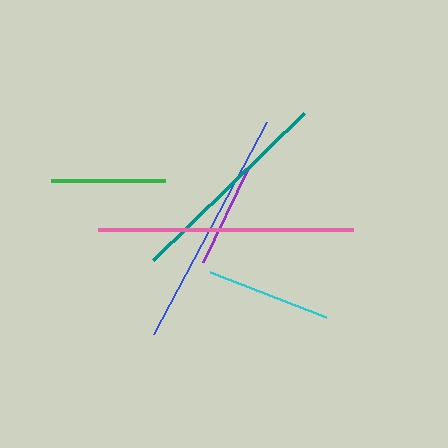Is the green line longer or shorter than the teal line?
The teal line is longer than the green line.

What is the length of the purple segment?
The purple segment is approximately 104 pixels long.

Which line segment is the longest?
The pink line is the longest at approximately 255 pixels.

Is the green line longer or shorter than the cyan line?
The cyan line is longer than the green line.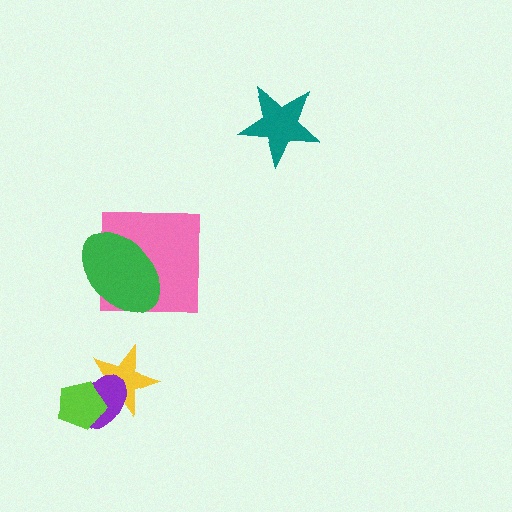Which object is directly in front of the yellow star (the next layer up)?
The purple ellipse is directly in front of the yellow star.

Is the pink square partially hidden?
Yes, it is partially covered by another shape.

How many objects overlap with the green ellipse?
1 object overlaps with the green ellipse.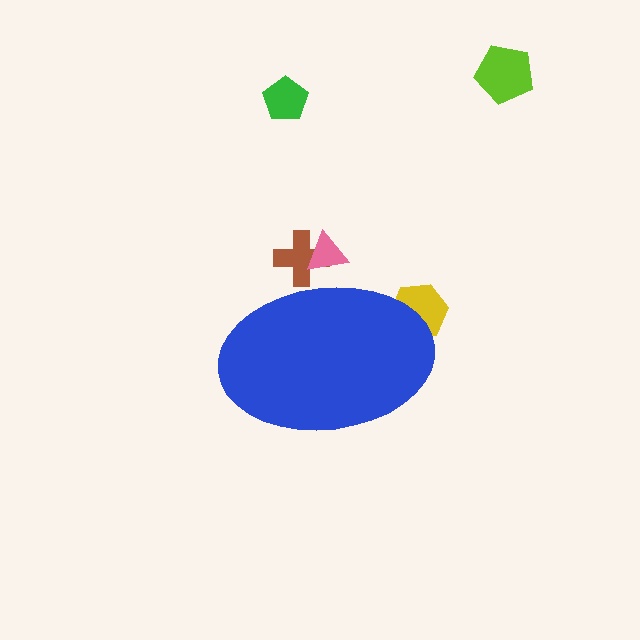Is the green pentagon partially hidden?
No, the green pentagon is fully visible.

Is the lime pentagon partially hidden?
No, the lime pentagon is fully visible.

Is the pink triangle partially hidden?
Yes, the pink triangle is partially hidden behind the blue ellipse.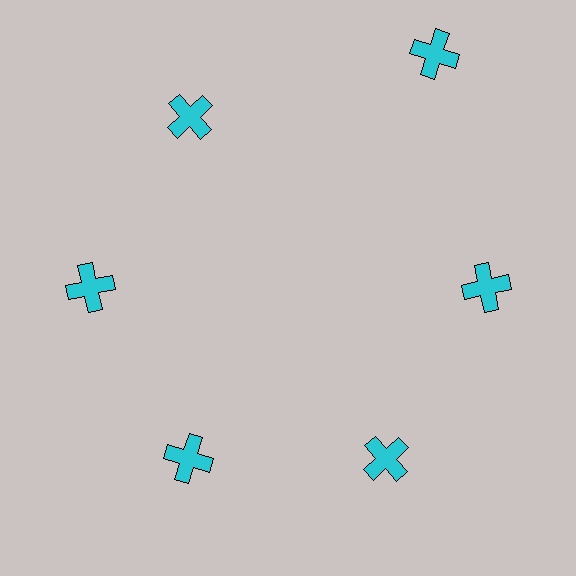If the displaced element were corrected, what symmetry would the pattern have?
It would have 6-fold rotational symmetry — the pattern would map onto itself every 60 degrees.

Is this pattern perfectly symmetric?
No. The 6 cyan crosses are arranged in a ring, but one element near the 1 o'clock position is pushed outward from the center, breaking the 6-fold rotational symmetry.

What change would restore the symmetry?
The symmetry would be restored by moving it inward, back onto the ring so that all 6 crosses sit at equal angles and equal distance from the center.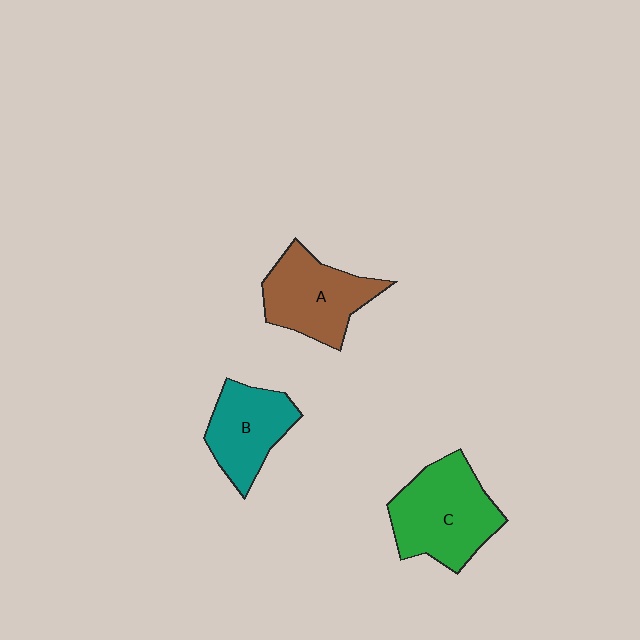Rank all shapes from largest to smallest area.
From largest to smallest: C (green), A (brown), B (teal).